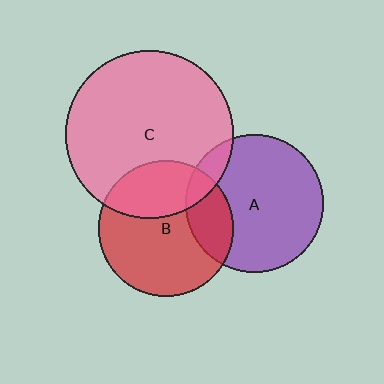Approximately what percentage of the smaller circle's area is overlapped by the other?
Approximately 30%.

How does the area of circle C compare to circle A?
Approximately 1.5 times.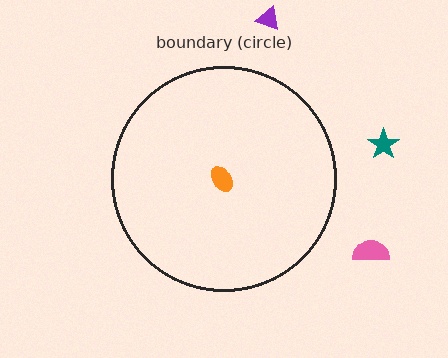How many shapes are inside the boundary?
1 inside, 3 outside.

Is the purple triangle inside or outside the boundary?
Outside.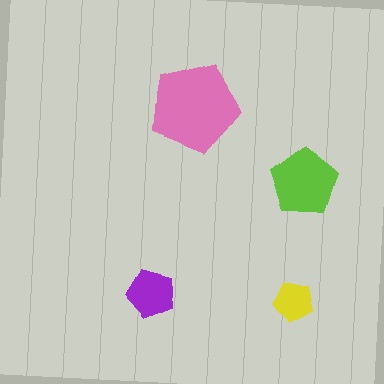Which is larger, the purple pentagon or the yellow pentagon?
The purple one.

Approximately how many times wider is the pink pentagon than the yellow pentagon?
About 2 times wider.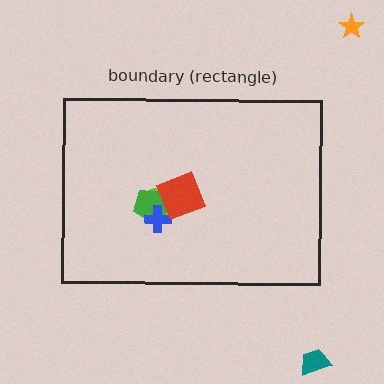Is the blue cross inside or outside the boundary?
Inside.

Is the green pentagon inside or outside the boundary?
Inside.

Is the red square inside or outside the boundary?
Inside.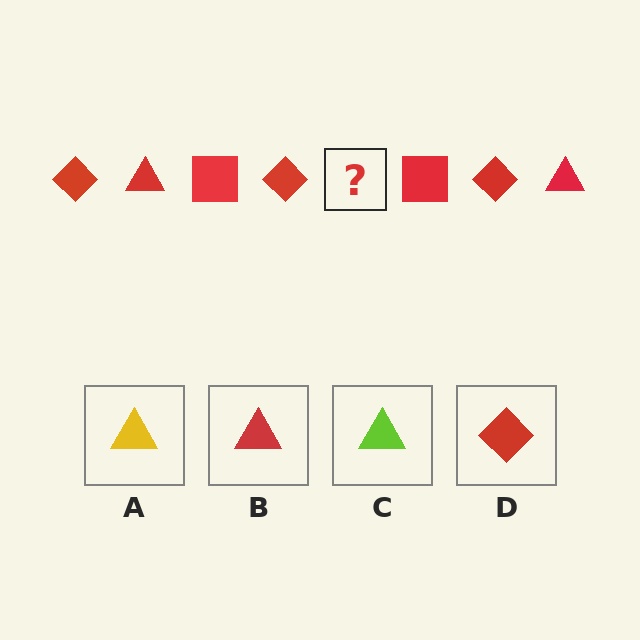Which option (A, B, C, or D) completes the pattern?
B.